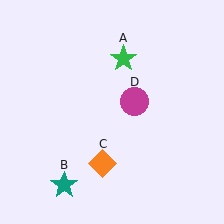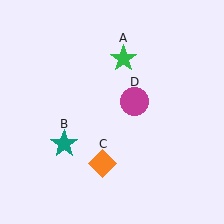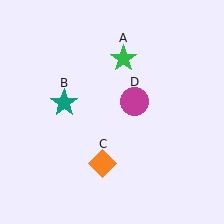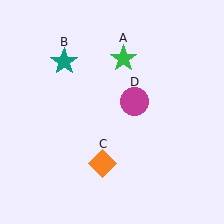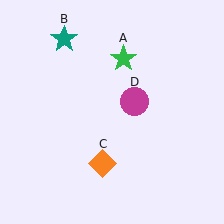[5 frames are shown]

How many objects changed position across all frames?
1 object changed position: teal star (object B).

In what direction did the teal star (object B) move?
The teal star (object B) moved up.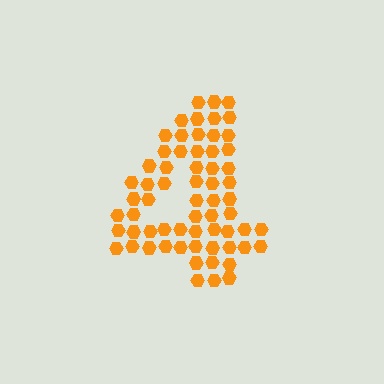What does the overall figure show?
The overall figure shows the digit 4.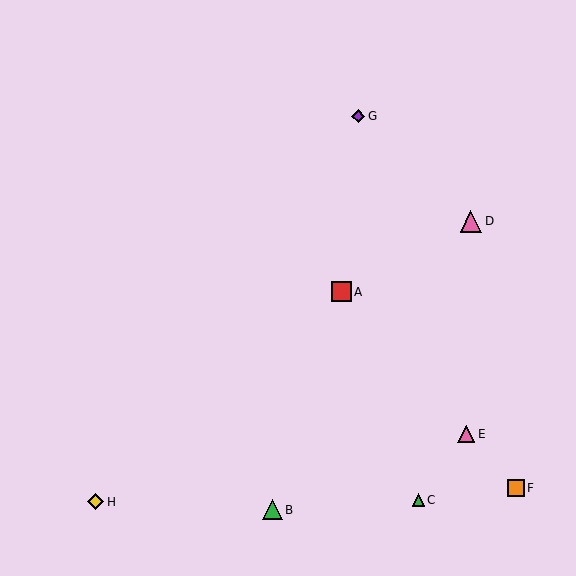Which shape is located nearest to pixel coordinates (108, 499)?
The yellow diamond (labeled H) at (96, 502) is nearest to that location.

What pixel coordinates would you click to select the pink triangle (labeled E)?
Click at (466, 434) to select the pink triangle E.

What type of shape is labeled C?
Shape C is a green triangle.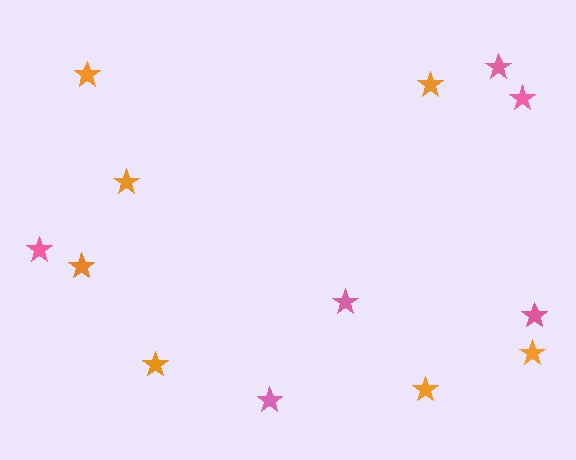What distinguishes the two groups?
There are 2 groups: one group of pink stars (6) and one group of orange stars (7).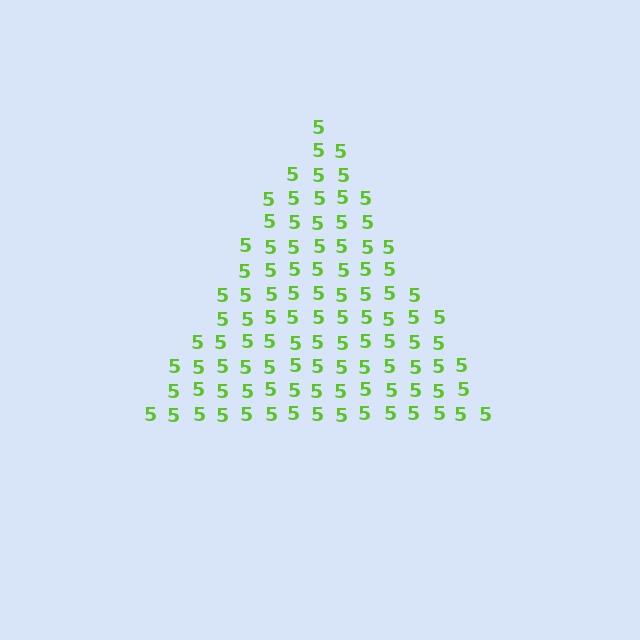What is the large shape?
The large shape is a triangle.